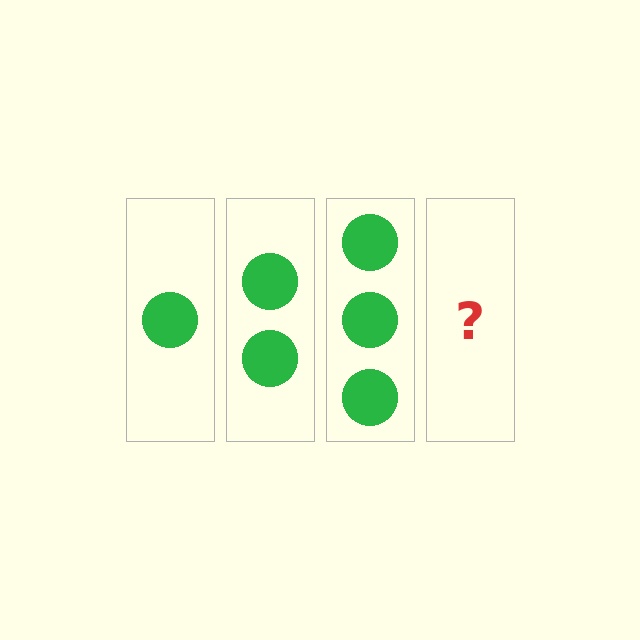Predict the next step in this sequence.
The next step is 4 circles.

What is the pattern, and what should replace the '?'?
The pattern is that each step adds one more circle. The '?' should be 4 circles.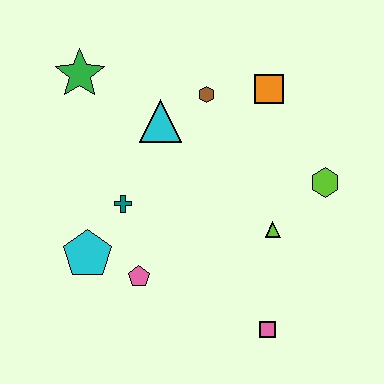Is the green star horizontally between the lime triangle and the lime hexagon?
No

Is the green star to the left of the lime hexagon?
Yes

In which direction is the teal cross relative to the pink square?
The teal cross is to the left of the pink square.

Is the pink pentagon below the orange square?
Yes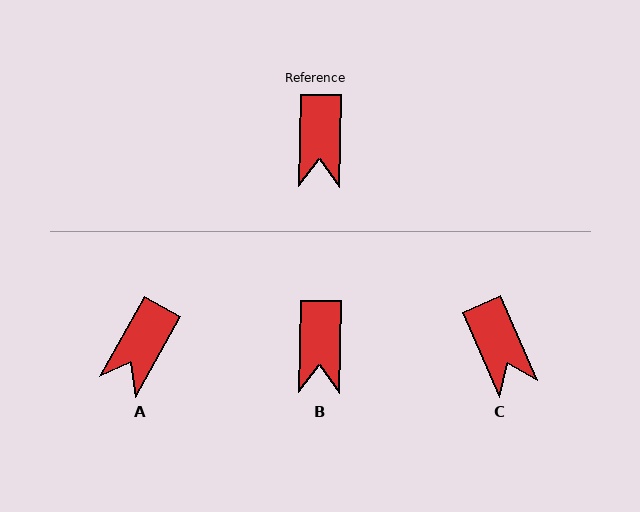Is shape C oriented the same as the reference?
No, it is off by about 25 degrees.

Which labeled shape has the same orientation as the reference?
B.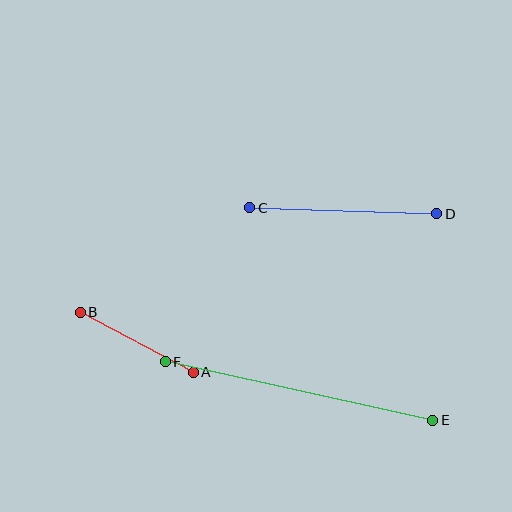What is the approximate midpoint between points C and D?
The midpoint is at approximately (343, 211) pixels.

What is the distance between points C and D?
The distance is approximately 187 pixels.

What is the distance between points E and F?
The distance is approximately 274 pixels.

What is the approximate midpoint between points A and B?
The midpoint is at approximately (137, 342) pixels.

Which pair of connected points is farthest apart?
Points E and F are farthest apart.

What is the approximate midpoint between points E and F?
The midpoint is at approximately (299, 391) pixels.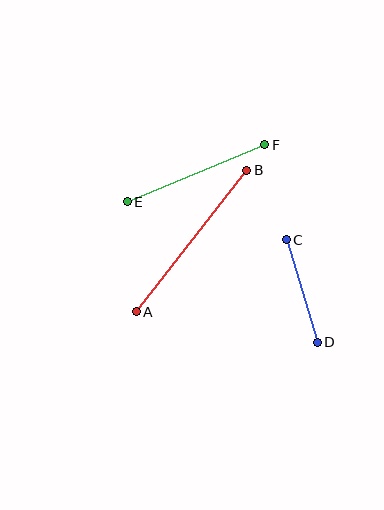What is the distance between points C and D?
The distance is approximately 107 pixels.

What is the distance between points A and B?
The distance is approximately 180 pixels.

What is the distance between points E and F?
The distance is approximately 149 pixels.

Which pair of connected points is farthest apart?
Points A and B are farthest apart.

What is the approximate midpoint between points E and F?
The midpoint is at approximately (196, 173) pixels.